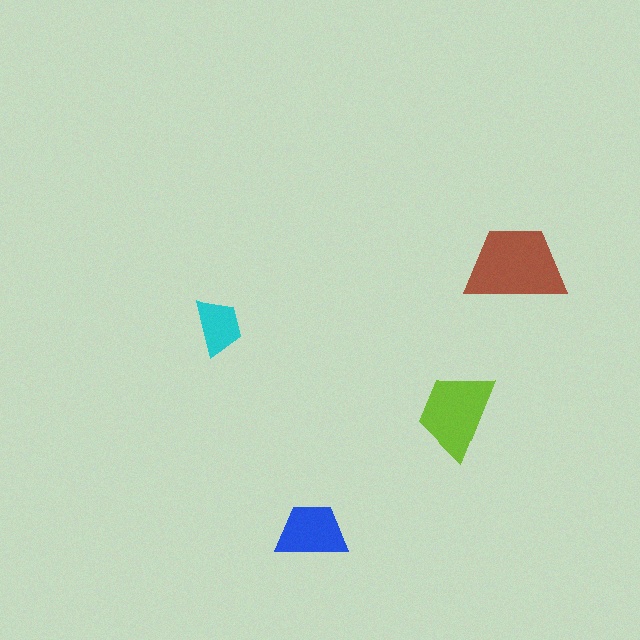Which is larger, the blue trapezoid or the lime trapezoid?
The lime one.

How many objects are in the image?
There are 4 objects in the image.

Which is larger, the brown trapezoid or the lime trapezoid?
The brown one.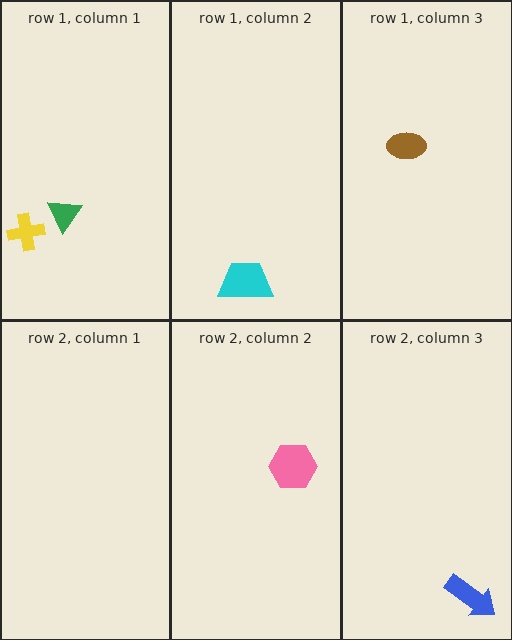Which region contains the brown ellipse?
The row 1, column 3 region.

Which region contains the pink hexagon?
The row 2, column 2 region.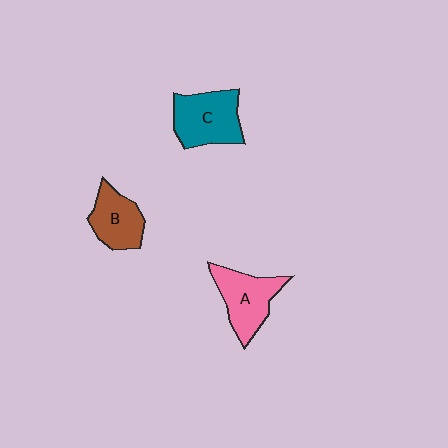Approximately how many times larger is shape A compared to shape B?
Approximately 1.2 times.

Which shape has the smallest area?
Shape B (brown).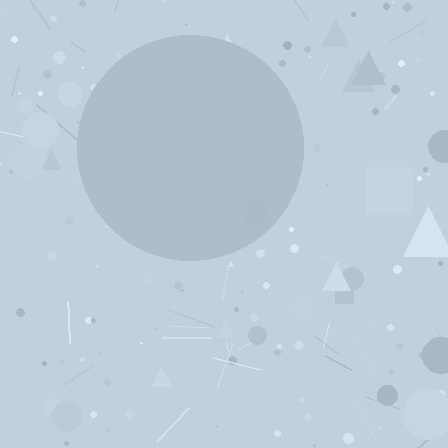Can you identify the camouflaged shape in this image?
The camouflaged shape is a circle.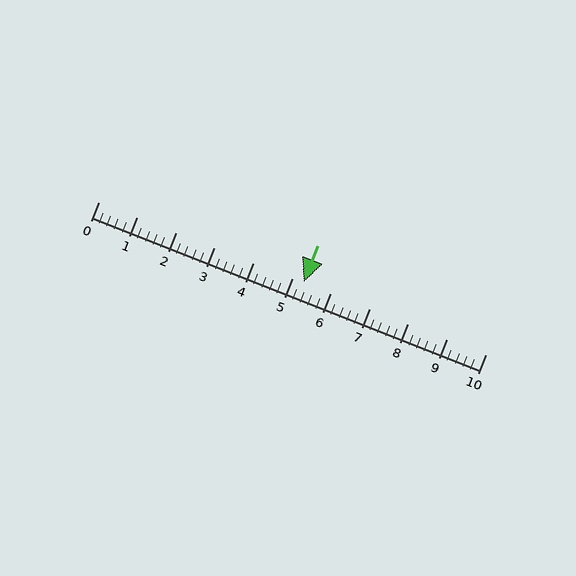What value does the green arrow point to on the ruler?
The green arrow points to approximately 5.3.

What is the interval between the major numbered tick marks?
The major tick marks are spaced 1 units apart.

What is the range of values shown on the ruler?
The ruler shows values from 0 to 10.